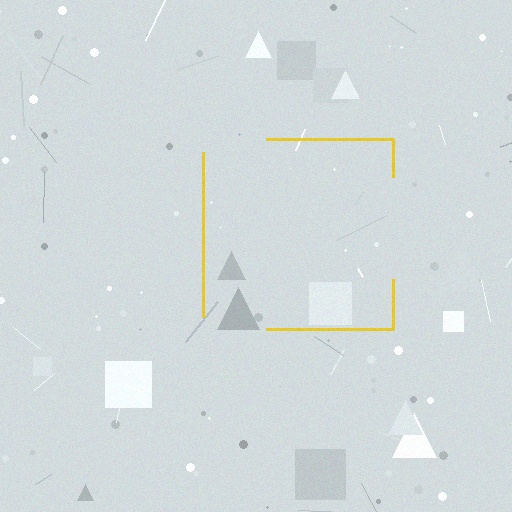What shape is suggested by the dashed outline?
The dashed outline suggests a square.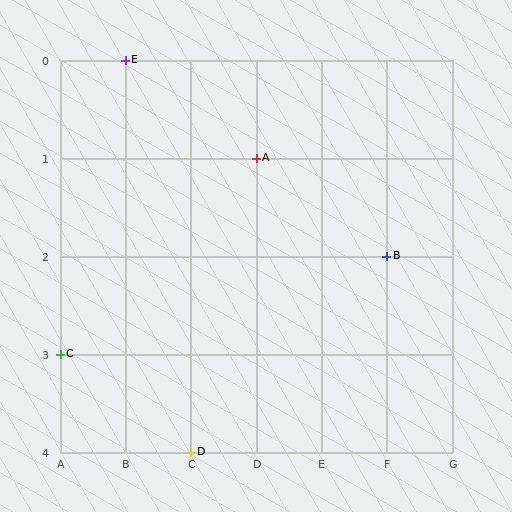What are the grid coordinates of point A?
Point A is at grid coordinates (D, 1).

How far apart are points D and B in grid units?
Points D and B are 3 columns and 2 rows apart (about 3.6 grid units diagonally).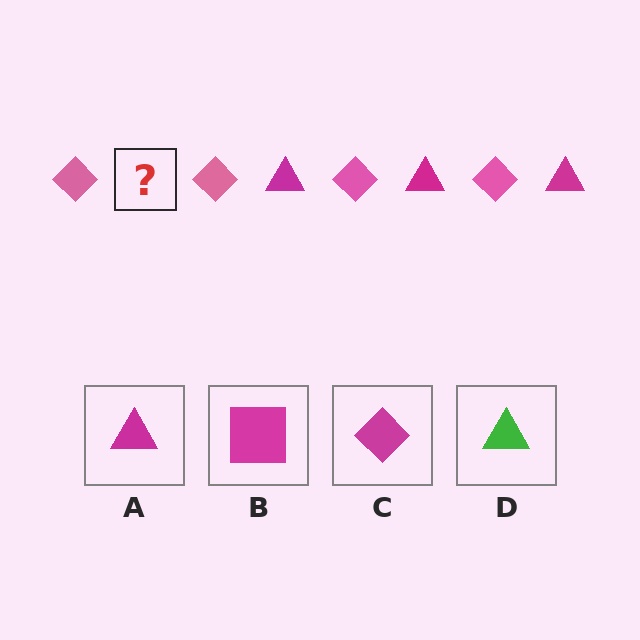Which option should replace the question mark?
Option A.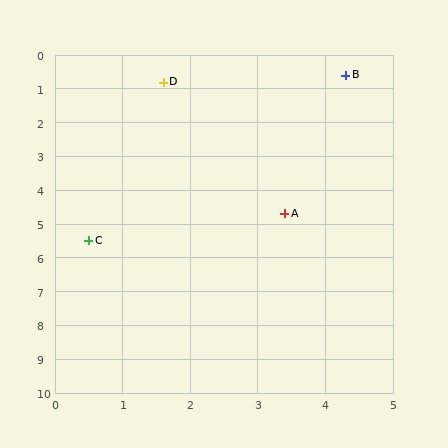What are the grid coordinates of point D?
Point D is at approximately (1.6, 0.8).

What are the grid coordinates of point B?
Point B is at approximately (4.3, 0.6).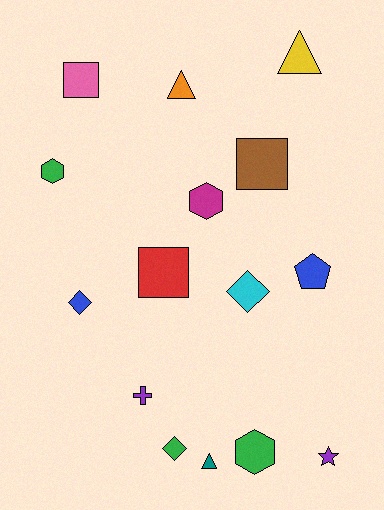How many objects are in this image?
There are 15 objects.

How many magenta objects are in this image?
There is 1 magenta object.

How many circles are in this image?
There are no circles.